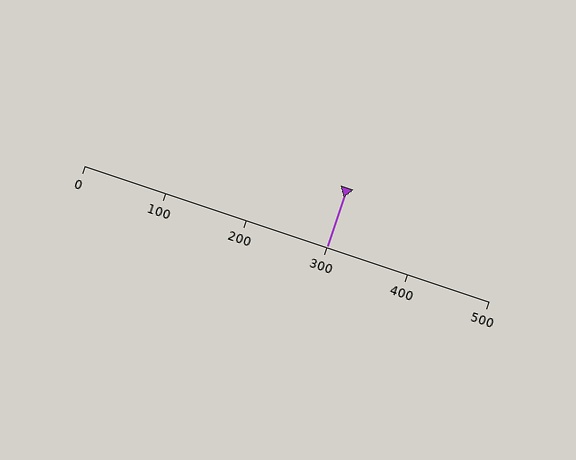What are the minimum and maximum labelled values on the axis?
The axis runs from 0 to 500.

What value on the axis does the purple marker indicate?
The marker indicates approximately 300.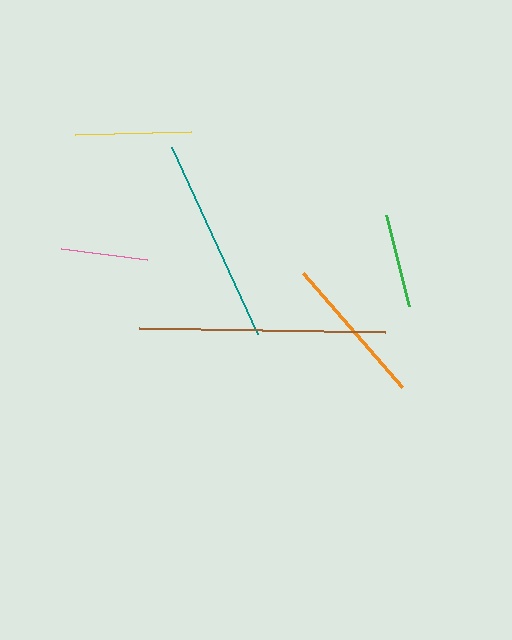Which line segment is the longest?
The brown line is the longest at approximately 246 pixels.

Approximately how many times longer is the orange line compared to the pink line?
The orange line is approximately 1.7 times the length of the pink line.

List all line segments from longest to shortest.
From longest to shortest: brown, teal, orange, yellow, green, pink.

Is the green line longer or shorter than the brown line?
The brown line is longer than the green line.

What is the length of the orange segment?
The orange segment is approximately 150 pixels long.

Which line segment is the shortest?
The pink line is the shortest at approximately 86 pixels.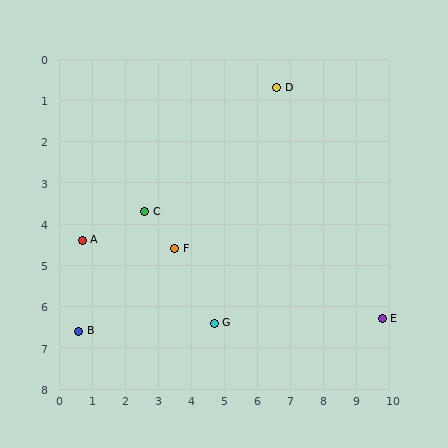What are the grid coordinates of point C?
Point C is at approximately (2.6, 3.7).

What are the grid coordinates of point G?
Point G is at approximately (4.7, 6.4).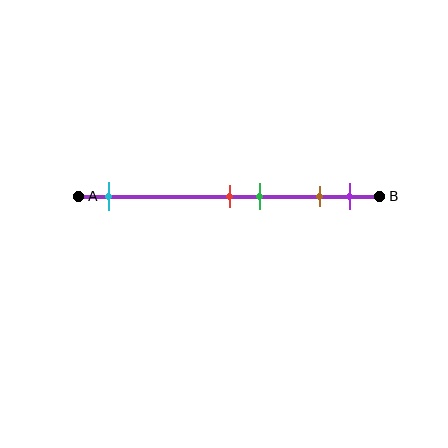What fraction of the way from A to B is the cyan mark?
The cyan mark is approximately 10% (0.1) of the way from A to B.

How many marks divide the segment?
There are 5 marks dividing the segment.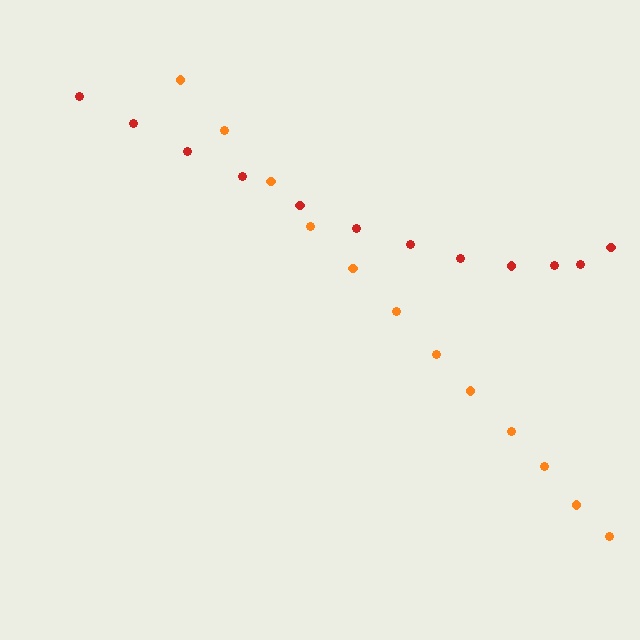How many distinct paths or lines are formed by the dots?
There are 2 distinct paths.